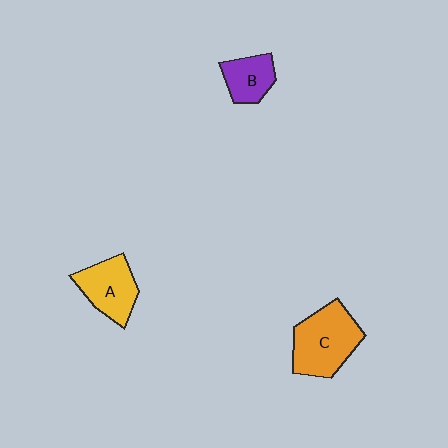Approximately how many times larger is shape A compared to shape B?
Approximately 1.4 times.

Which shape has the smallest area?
Shape B (purple).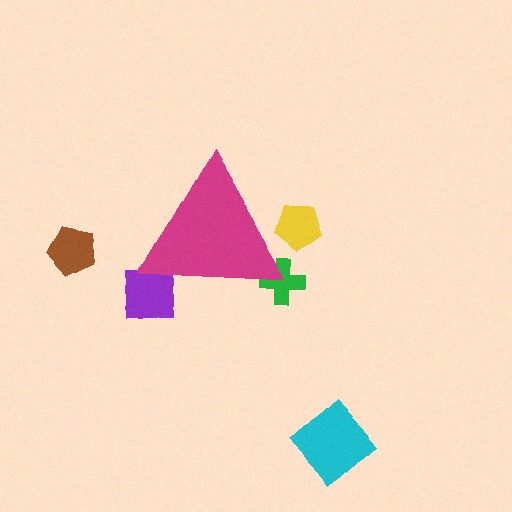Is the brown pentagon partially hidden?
No, the brown pentagon is fully visible.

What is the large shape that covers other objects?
A magenta triangle.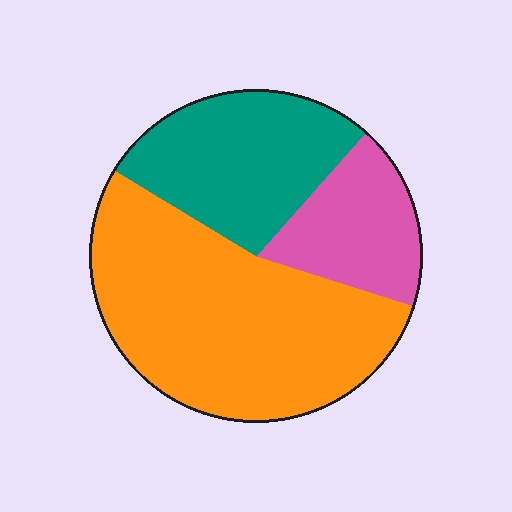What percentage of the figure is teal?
Teal takes up about one quarter (1/4) of the figure.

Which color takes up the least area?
Pink, at roughly 20%.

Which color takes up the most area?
Orange, at roughly 55%.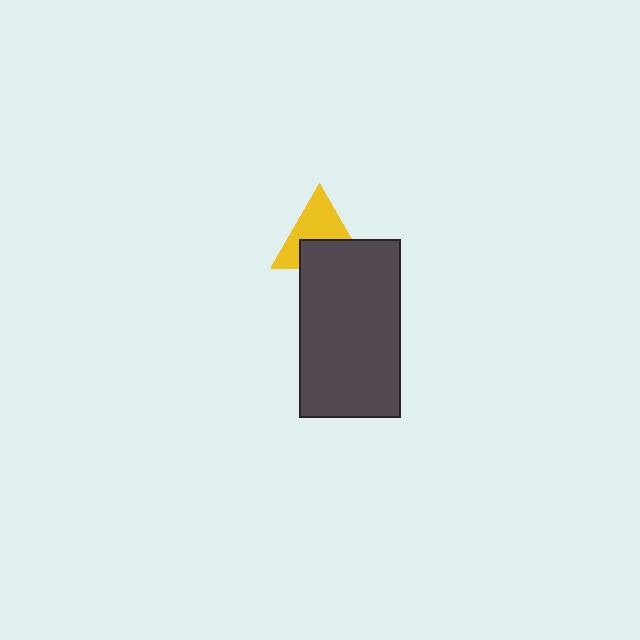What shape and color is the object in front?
The object in front is a dark gray rectangle.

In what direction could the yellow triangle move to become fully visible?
The yellow triangle could move up. That would shift it out from behind the dark gray rectangle entirely.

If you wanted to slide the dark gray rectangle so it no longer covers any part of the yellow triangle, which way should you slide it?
Slide it down — that is the most direct way to separate the two shapes.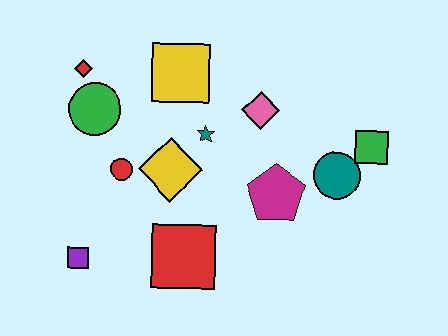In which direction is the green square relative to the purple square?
The green square is to the right of the purple square.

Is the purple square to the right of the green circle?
No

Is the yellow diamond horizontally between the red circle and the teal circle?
Yes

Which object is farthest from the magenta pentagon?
The red diamond is farthest from the magenta pentagon.